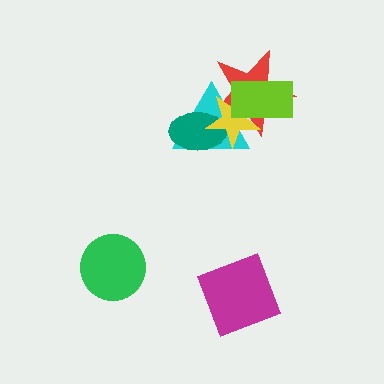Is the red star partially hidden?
Yes, it is partially covered by another shape.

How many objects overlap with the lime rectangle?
3 objects overlap with the lime rectangle.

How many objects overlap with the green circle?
0 objects overlap with the green circle.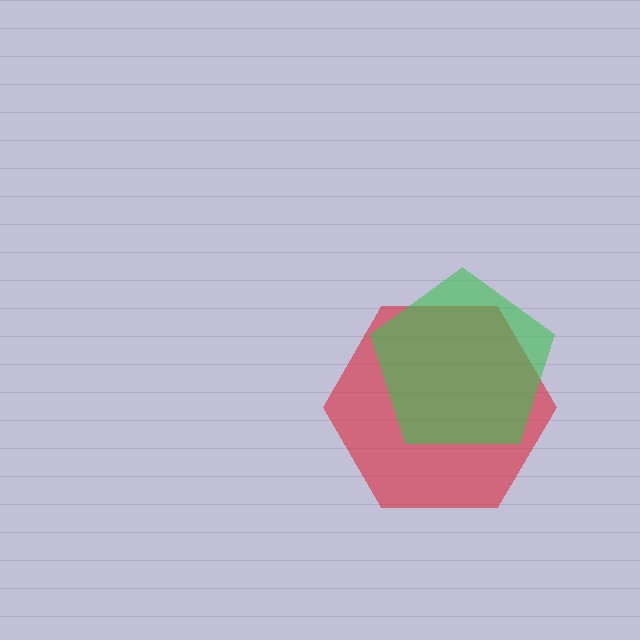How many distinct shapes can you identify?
There are 2 distinct shapes: a red hexagon, a green pentagon.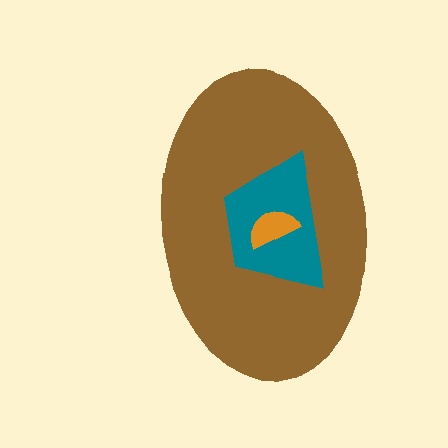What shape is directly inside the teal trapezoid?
The orange semicircle.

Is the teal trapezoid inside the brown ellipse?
Yes.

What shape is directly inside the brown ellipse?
The teal trapezoid.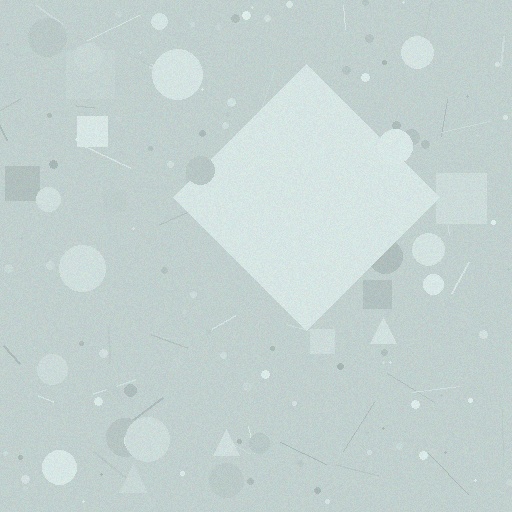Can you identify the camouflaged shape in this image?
The camouflaged shape is a diamond.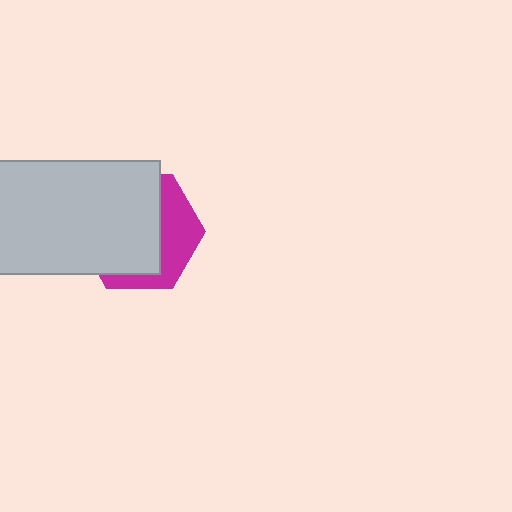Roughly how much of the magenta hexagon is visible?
A small part of it is visible (roughly 35%).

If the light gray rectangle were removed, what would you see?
You would see the complete magenta hexagon.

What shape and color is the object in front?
The object in front is a light gray rectangle.